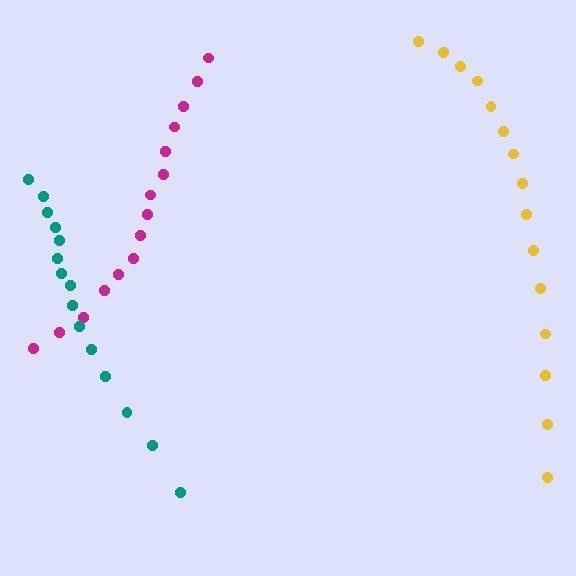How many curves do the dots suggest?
There are 3 distinct paths.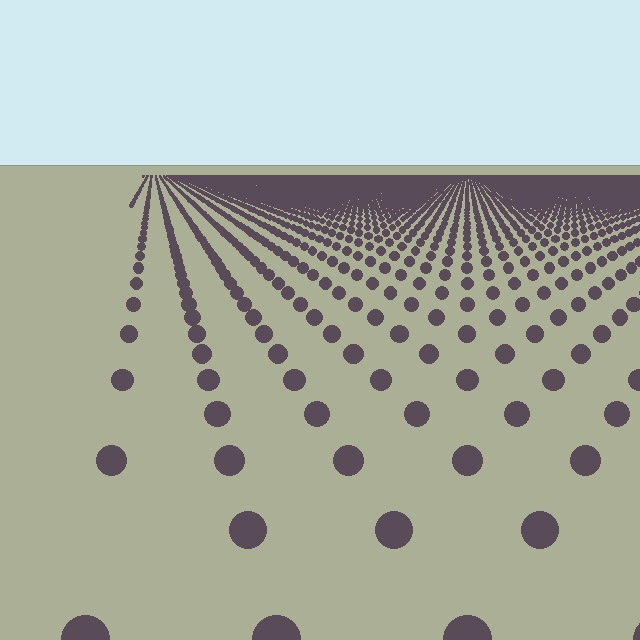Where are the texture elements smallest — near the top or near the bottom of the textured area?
Near the top.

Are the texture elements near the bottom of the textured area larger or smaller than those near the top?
Larger. Near the bottom, elements are closer to the viewer and appear at a bigger on-screen size.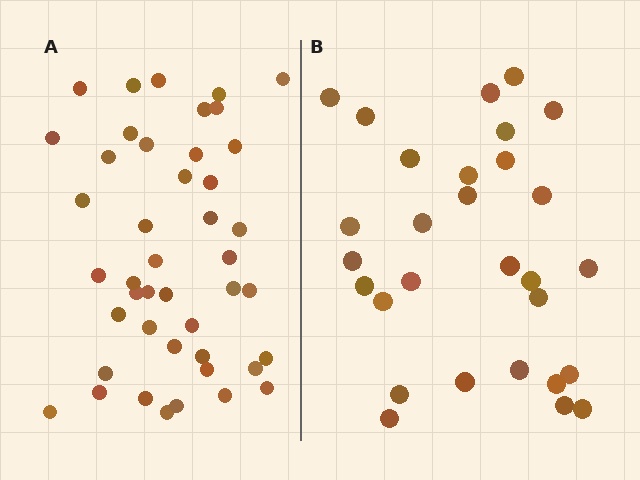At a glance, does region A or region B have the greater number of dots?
Region A (the left region) has more dots.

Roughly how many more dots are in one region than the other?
Region A has approximately 15 more dots than region B.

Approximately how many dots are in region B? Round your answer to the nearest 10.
About 30 dots. (The exact count is 29, which rounds to 30.)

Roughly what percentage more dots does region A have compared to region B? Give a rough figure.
About 50% more.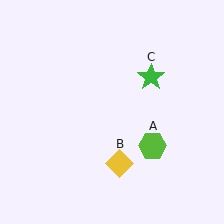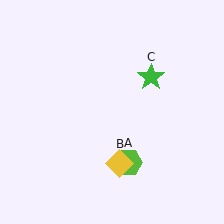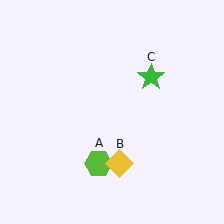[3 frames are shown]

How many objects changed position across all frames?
1 object changed position: lime hexagon (object A).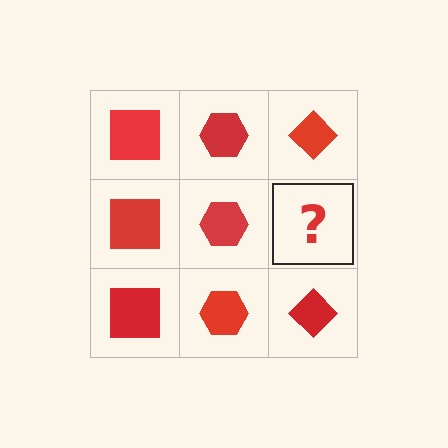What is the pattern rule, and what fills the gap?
The rule is that each column has a consistent shape. The gap should be filled with a red diamond.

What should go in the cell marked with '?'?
The missing cell should contain a red diamond.